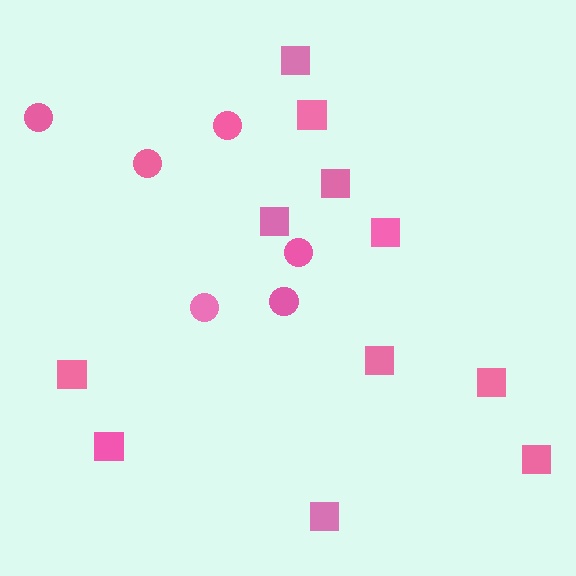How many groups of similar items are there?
There are 2 groups: one group of circles (6) and one group of squares (11).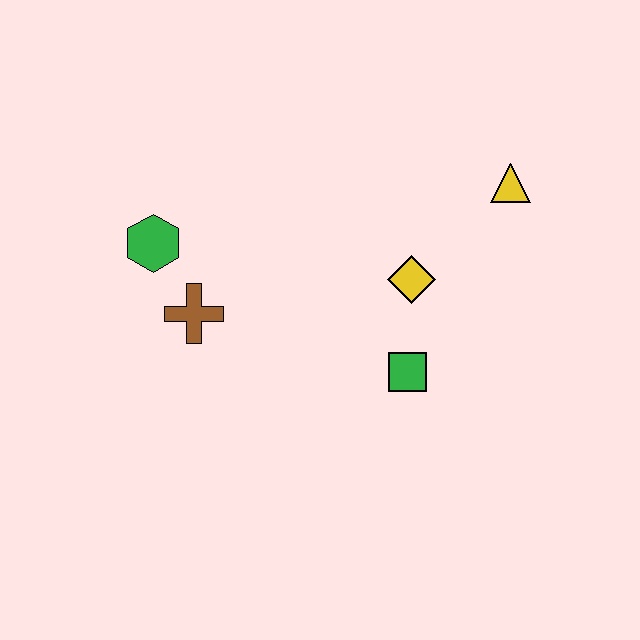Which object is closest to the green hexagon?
The brown cross is closest to the green hexagon.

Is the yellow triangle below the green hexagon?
No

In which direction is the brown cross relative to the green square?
The brown cross is to the left of the green square.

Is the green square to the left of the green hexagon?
No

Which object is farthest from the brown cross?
The yellow triangle is farthest from the brown cross.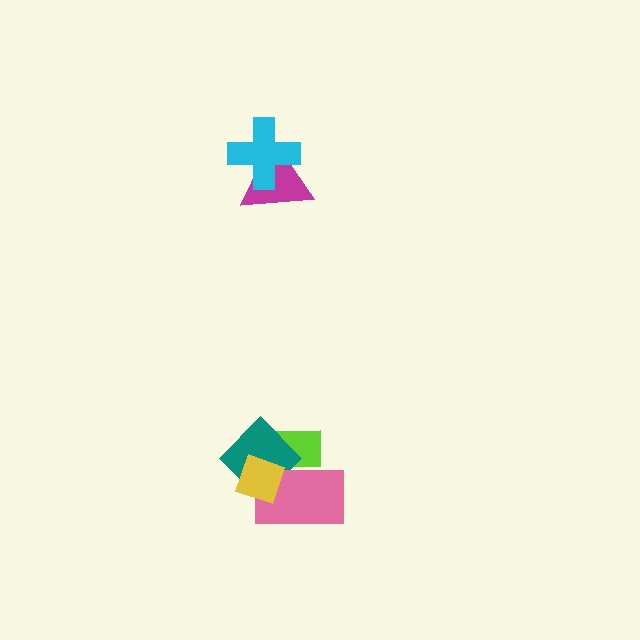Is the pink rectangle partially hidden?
Yes, it is partially covered by another shape.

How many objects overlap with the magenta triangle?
1 object overlaps with the magenta triangle.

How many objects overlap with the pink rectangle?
3 objects overlap with the pink rectangle.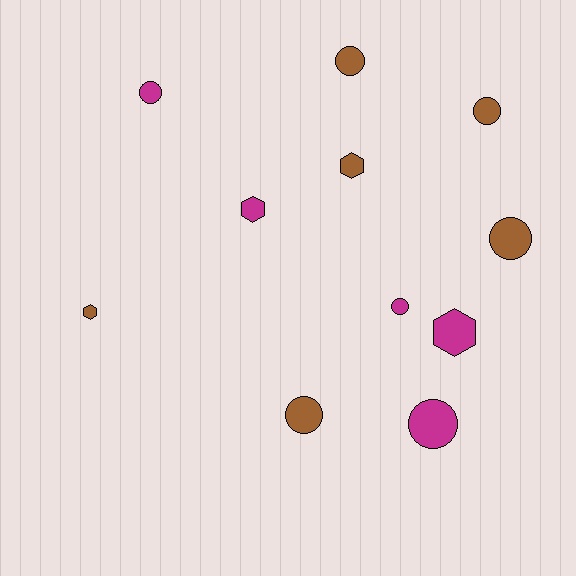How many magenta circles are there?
There are 3 magenta circles.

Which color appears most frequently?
Brown, with 6 objects.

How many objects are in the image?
There are 11 objects.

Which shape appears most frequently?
Circle, with 7 objects.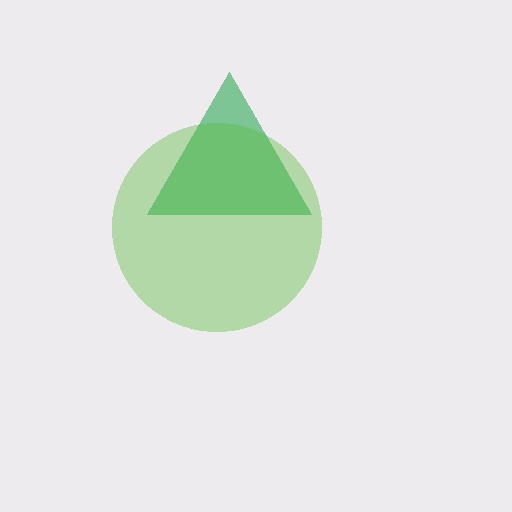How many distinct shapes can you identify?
There are 2 distinct shapes: a green triangle, a lime circle.